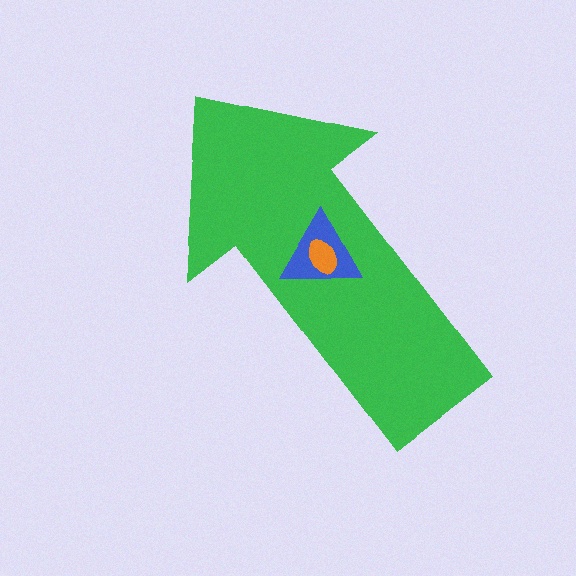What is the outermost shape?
The green arrow.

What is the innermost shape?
The orange ellipse.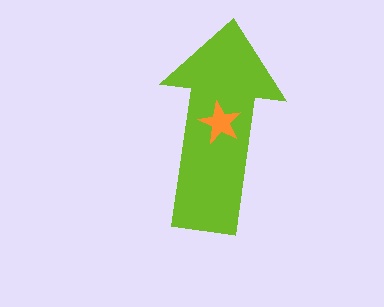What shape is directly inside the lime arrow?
The orange star.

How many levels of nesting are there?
2.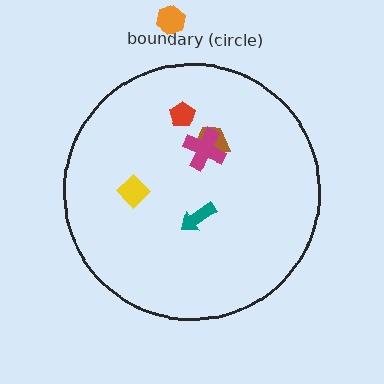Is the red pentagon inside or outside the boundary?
Inside.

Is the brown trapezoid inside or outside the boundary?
Inside.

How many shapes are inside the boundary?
5 inside, 1 outside.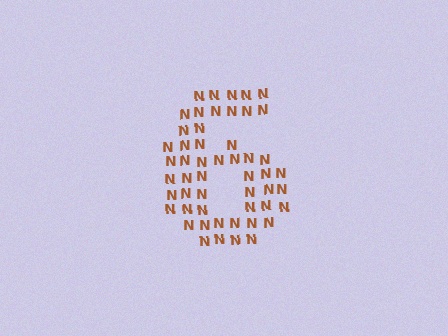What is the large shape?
The large shape is the digit 6.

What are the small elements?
The small elements are letter N's.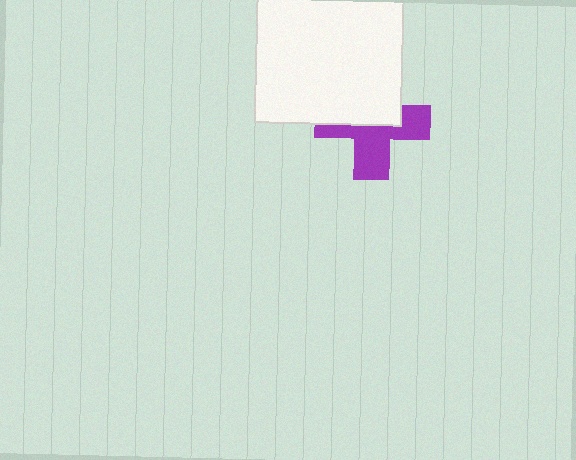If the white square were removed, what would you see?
You would see the complete purple cross.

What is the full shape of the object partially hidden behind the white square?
The partially hidden object is a purple cross.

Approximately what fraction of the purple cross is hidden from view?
Roughly 48% of the purple cross is hidden behind the white square.